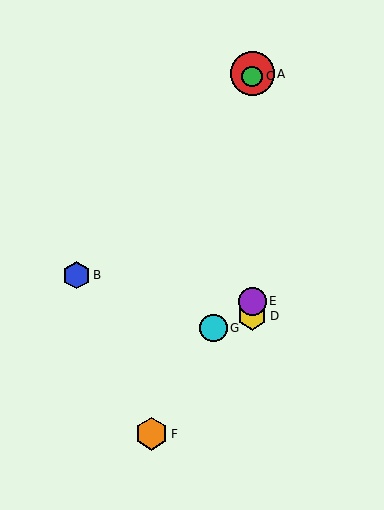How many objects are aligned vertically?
4 objects (A, C, D, E) are aligned vertically.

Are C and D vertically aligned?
Yes, both are at x≈252.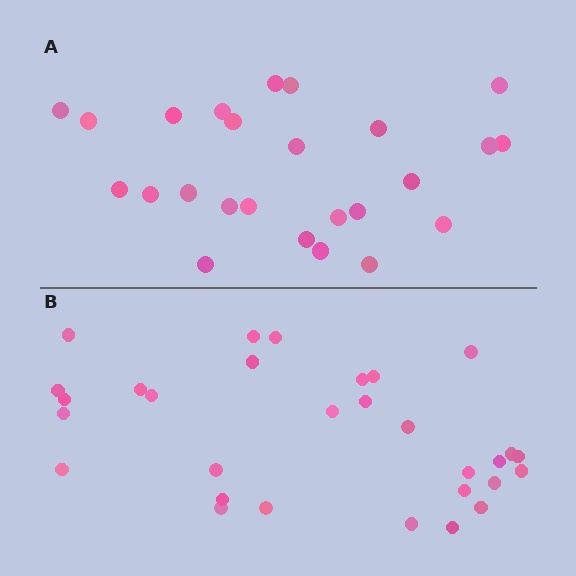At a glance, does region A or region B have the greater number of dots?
Region B (the bottom region) has more dots.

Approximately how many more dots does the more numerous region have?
Region B has about 5 more dots than region A.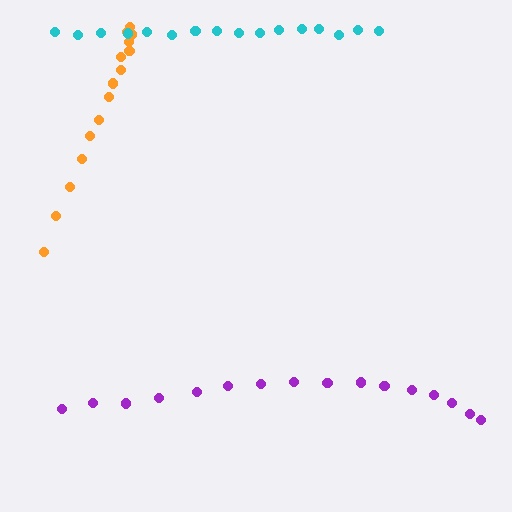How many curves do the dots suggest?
There are 3 distinct paths.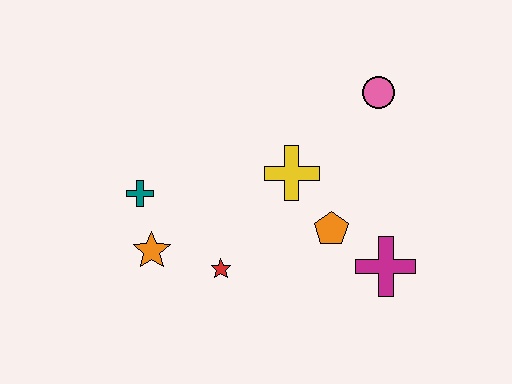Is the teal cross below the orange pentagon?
No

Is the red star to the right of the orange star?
Yes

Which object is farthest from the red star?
The pink circle is farthest from the red star.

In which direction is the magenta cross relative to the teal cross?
The magenta cross is to the right of the teal cross.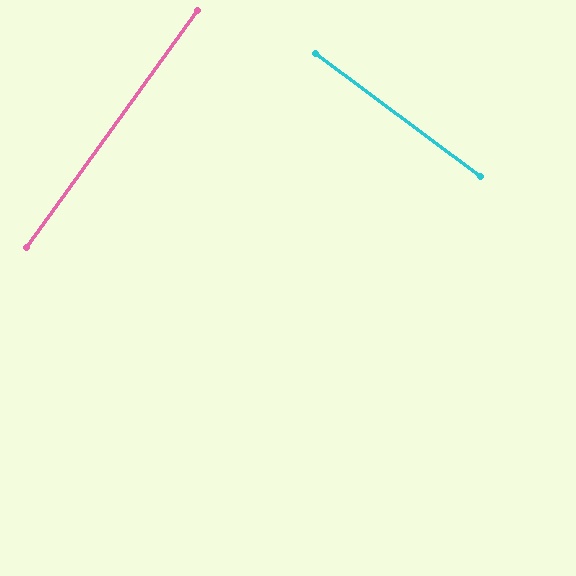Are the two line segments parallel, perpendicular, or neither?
Perpendicular — they meet at approximately 89°.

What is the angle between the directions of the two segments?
Approximately 89 degrees.